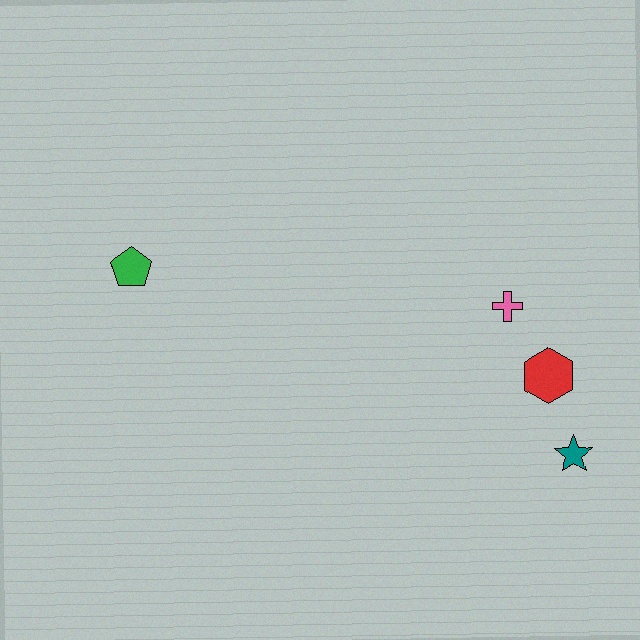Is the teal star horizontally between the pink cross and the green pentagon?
No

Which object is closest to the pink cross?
The red hexagon is closest to the pink cross.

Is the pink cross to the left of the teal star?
Yes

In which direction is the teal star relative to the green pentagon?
The teal star is to the right of the green pentagon.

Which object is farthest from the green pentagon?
The teal star is farthest from the green pentagon.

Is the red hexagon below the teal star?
No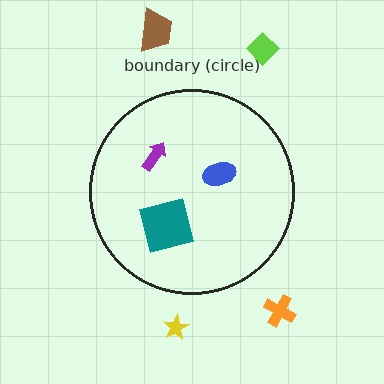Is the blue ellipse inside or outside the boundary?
Inside.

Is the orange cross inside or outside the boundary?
Outside.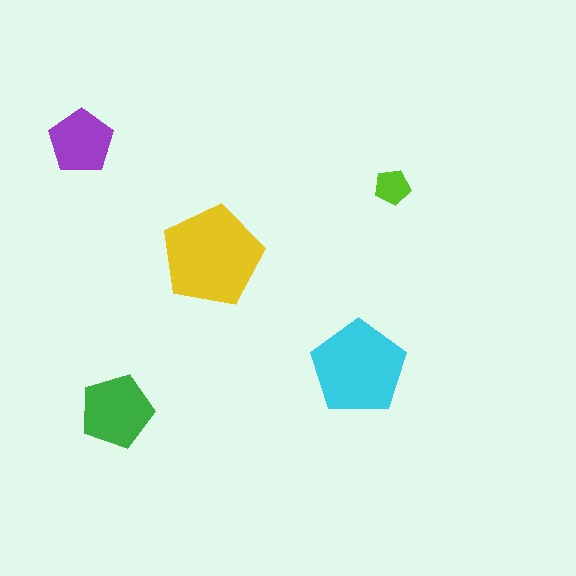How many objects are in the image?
There are 5 objects in the image.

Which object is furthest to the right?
The lime pentagon is rightmost.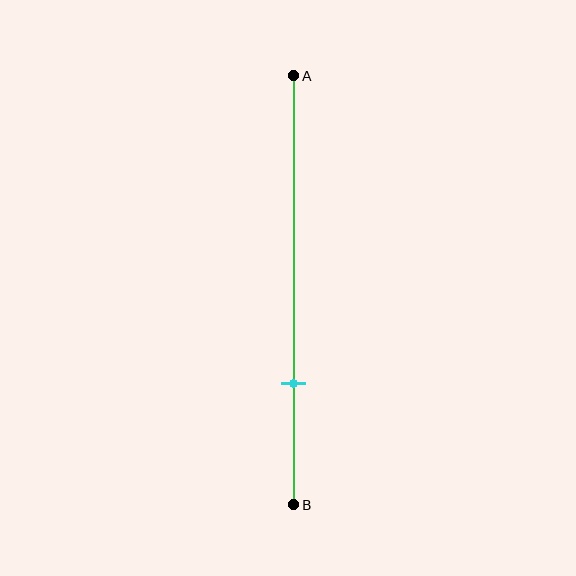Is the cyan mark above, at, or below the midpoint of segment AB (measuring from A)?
The cyan mark is below the midpoint of segment AB.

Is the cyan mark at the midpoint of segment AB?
No, the mark is at about 70% from A, not at the 50% midpoint.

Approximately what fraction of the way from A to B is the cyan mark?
The cyan mark is approximately 70% of the way from A to B.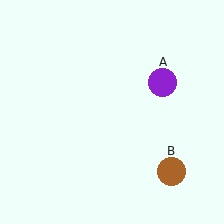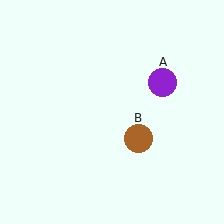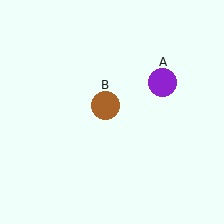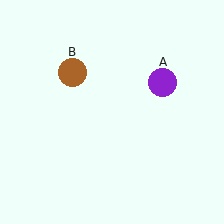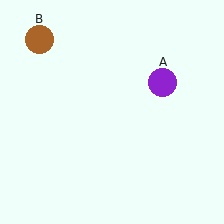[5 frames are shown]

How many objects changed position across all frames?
1 object changed position: brown circle (object B).